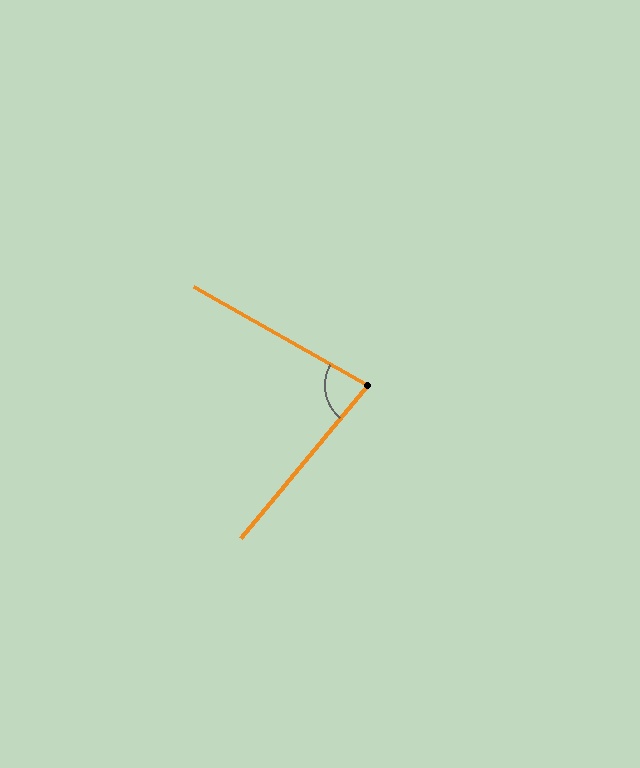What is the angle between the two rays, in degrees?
Approximately 80 degrees.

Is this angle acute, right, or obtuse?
It is acute.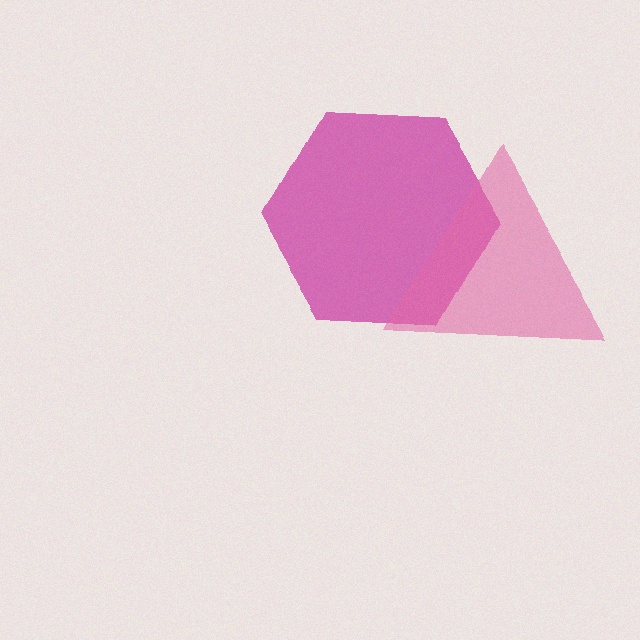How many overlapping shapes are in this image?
There are 2 overlapping shapes in the image.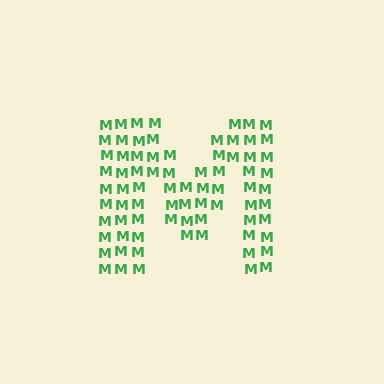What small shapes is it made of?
It is made of small letter M's.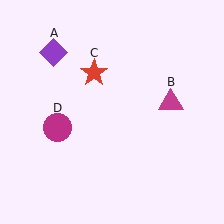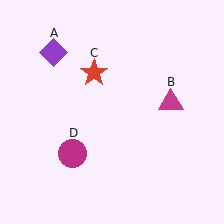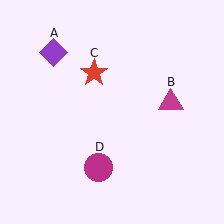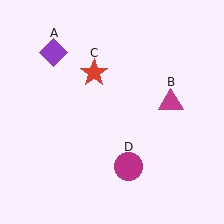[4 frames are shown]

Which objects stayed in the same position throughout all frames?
Purple diamond (object A) and magenta triangle (object B) and red star (object C) remained stationary.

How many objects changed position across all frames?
1 object changed position: magenta circle (object D).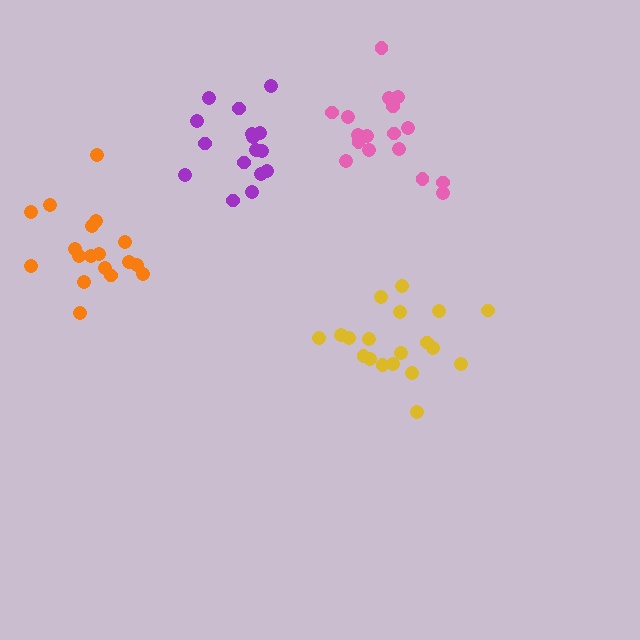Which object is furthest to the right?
The yellow cluster is rightmost.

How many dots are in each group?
Group 1: 17 dots, Group 2: 19 dots, Group 3: 16 dots, Group 4: 18 dots (70 total).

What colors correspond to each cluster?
The clusters are colored: pink, yellow, purple, orange.